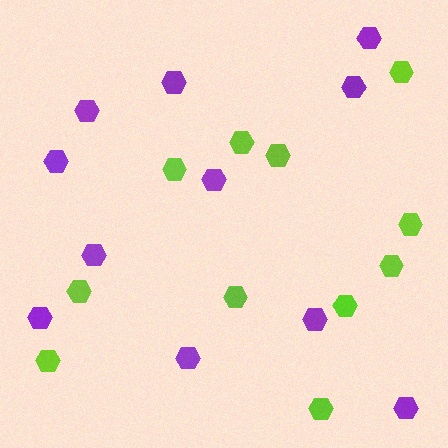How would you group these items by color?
There are 2 groups: one group of purple hexagons (11) and one group of lime hexagons (11).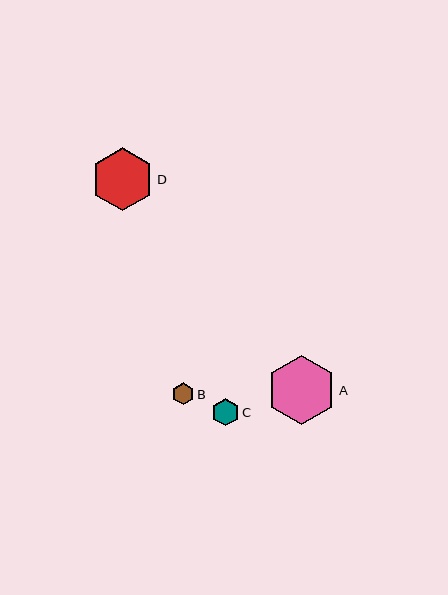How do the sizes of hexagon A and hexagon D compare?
Hexagon A and hexagon D are approximately the same size.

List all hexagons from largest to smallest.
From largest to smallest: A, D, C, B.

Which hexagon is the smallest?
Hexagon B is the smallest with a size of approximately 22 pixels.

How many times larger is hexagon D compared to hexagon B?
Hexagon D is approximately 2.9 times the size of hexagon B.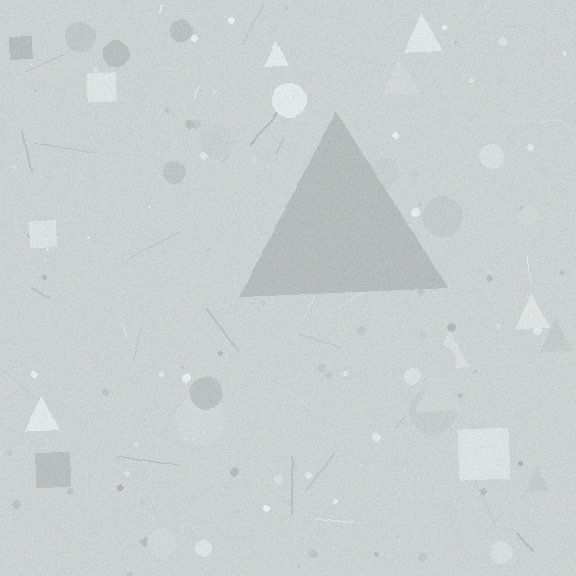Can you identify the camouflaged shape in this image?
The camouflaged shape is a triangle.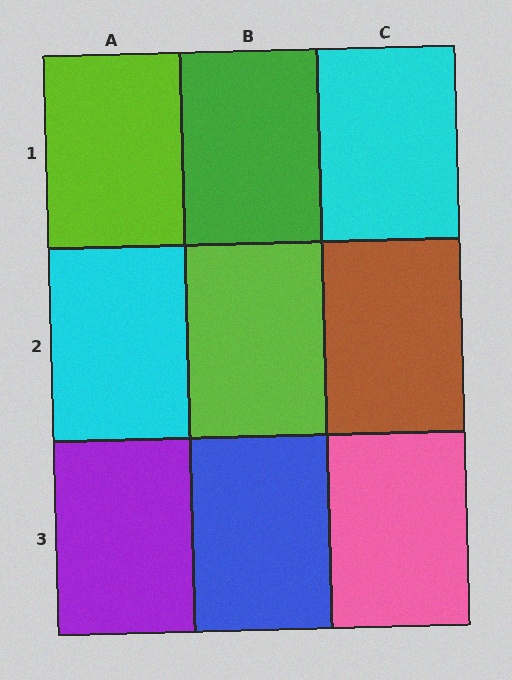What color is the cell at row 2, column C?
Brown.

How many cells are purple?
1 cell is purple.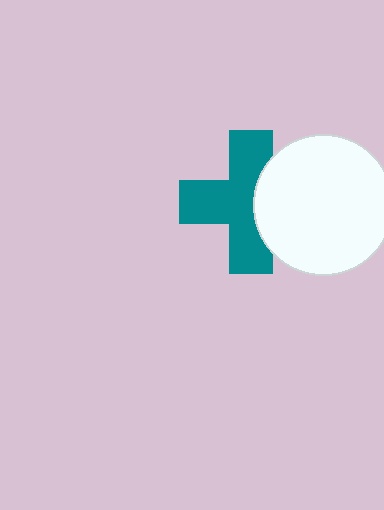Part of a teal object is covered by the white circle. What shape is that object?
It is a cross.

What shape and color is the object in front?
The object in front is a white circle.